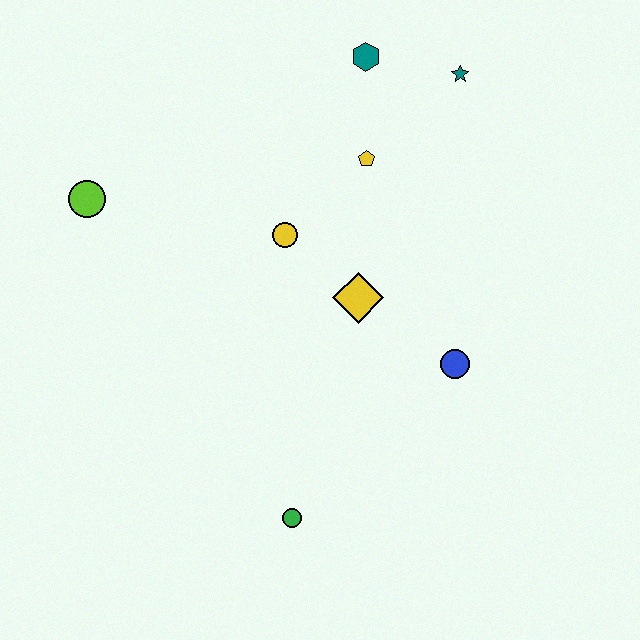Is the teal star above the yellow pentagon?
Yes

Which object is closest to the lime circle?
The yellow circle is closest to the lime circle.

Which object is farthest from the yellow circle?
The green circle is farthest from the yellow circle.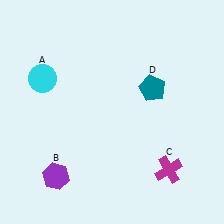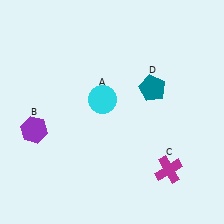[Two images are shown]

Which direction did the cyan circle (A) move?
The cyan circle (A) moved right.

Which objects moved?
The objects that moved are: the cyan circle (A), the purple hexagon (B).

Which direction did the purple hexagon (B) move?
The purple hexagon (B) moved up.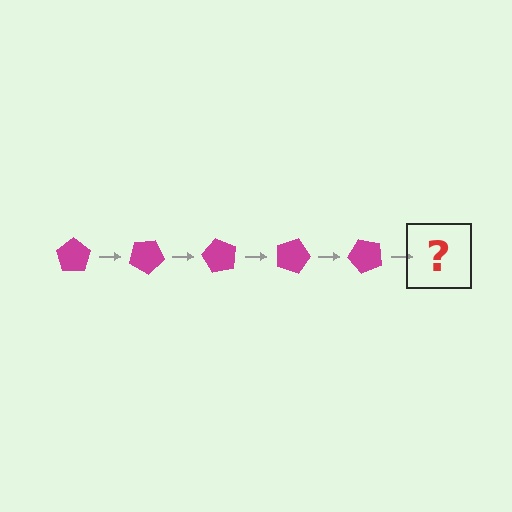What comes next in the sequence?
The next element should be a magenta pentagon rotated 150 degrees.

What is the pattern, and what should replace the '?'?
The pattern is that the pentagon rotates 30 degrees each step. The '?' should be a magenta pentagon rotated 150 degrees.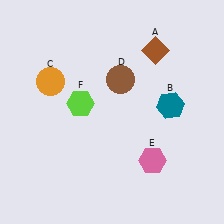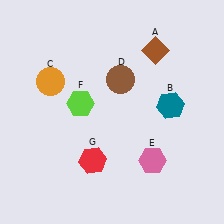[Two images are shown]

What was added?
A red hexagon (G) was added in Image 2.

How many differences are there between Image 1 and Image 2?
There is 1 difference between the two images.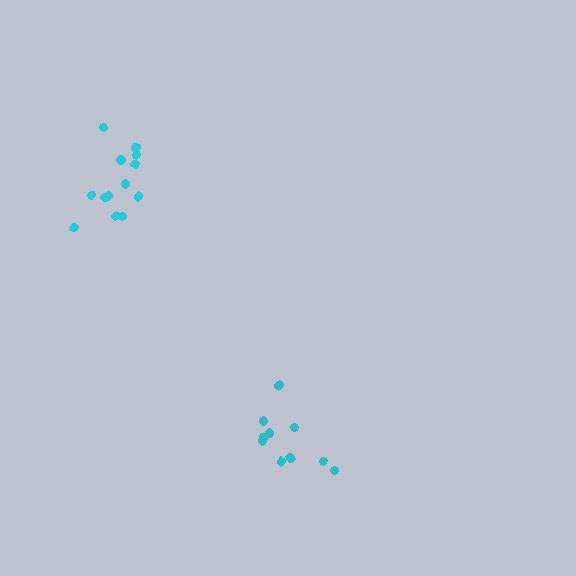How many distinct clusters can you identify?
There are 2 distinct clusters.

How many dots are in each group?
Group 1: 10 dots, Group 2: 13 dots (23 total).